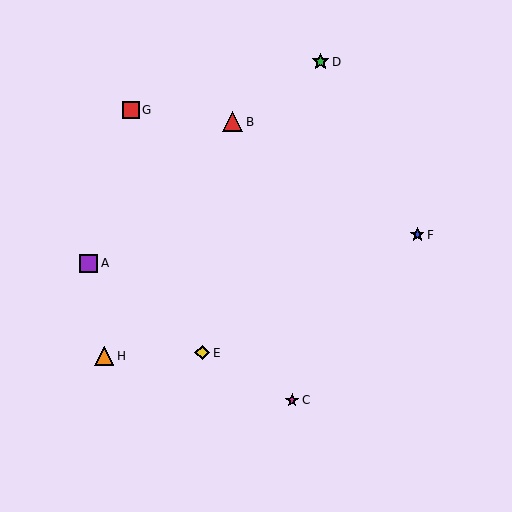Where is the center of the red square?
The center of the red square is at (131, 110).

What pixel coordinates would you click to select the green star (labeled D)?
Click at (320, 62) to select the green star D.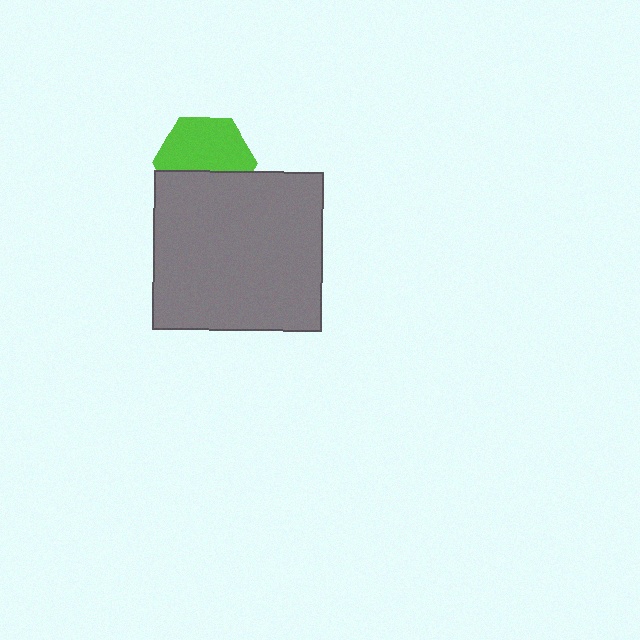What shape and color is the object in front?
The object in front is a gray rectangle.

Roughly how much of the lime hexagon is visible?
About half of it is visible (roughly 59%).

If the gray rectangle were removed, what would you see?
You would see the complete lime hexagon.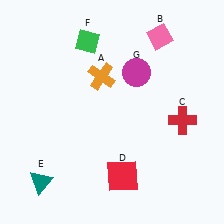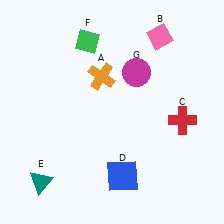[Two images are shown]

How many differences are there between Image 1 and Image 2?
There is 1 difference between the two images.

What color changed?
The square (D) changed from red in Image 1 to blue in Image 2.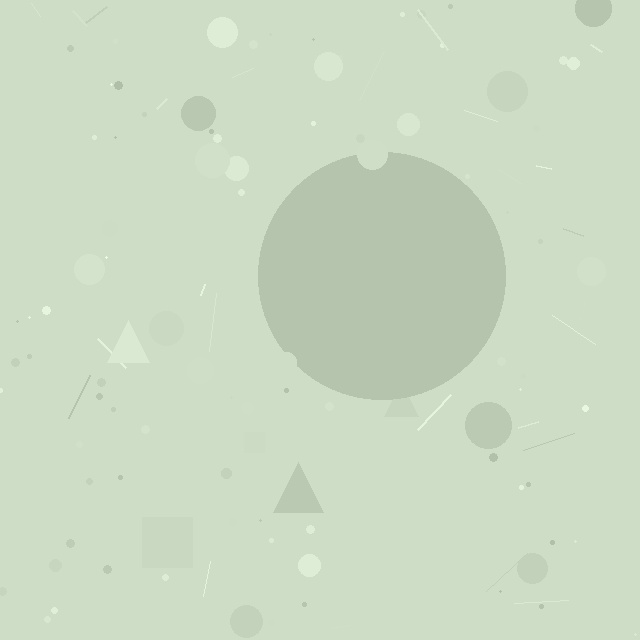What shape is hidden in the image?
A circle is hidden in the image.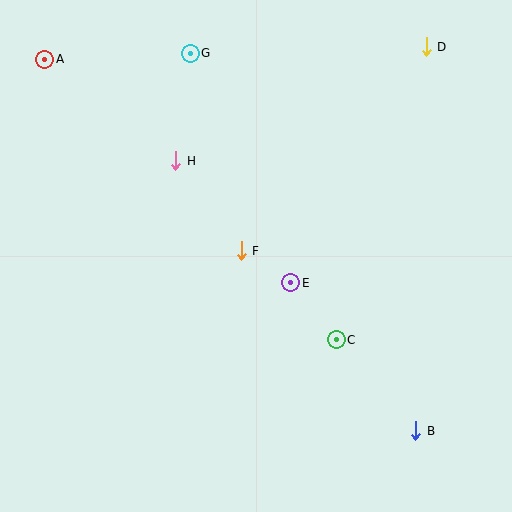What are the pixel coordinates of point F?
Point F is at (241, 251).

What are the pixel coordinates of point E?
Point E is at (291, 283).